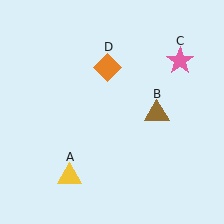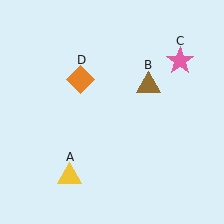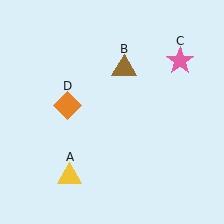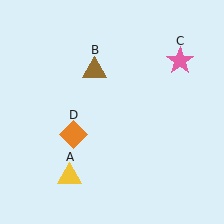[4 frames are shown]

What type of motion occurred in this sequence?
The brown triangle (object B), orange diamond (object D) rotated counterclockwise around the center of the scene.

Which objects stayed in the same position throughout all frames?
Yellow triangle (object A) and pink star (object C) remained stationary.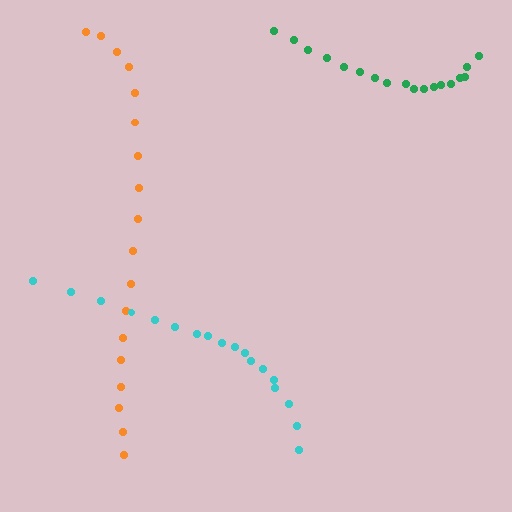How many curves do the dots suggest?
There are 3 distinct paths.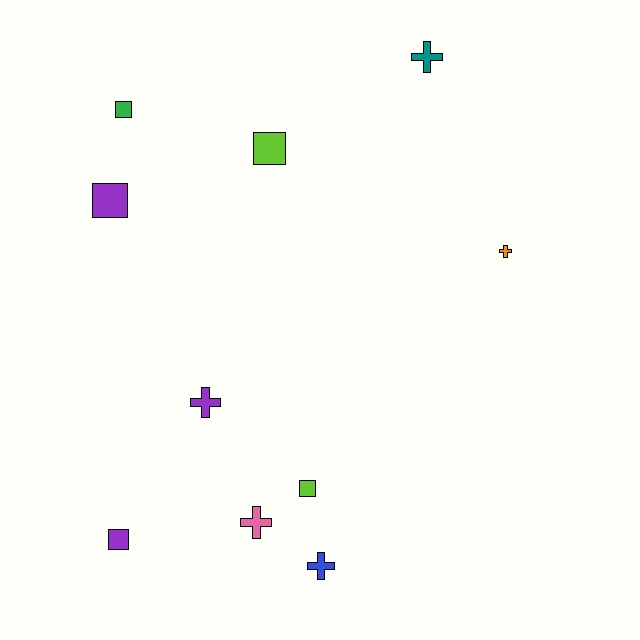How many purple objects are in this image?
There are 3 purple objects.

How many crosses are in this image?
There are 5 crosses.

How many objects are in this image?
There are 10 objects.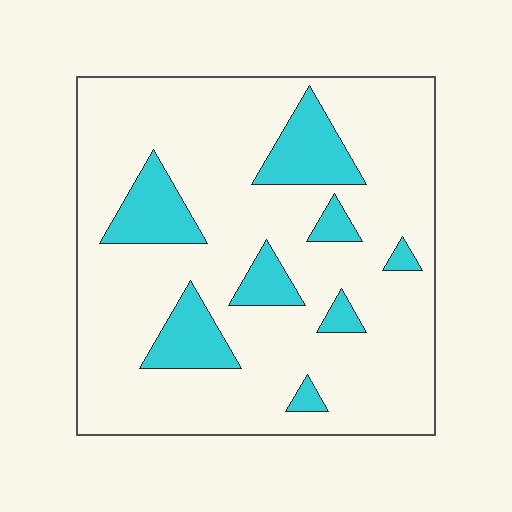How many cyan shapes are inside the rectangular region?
8.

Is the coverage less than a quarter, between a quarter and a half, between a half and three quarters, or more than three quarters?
Less than a quarter.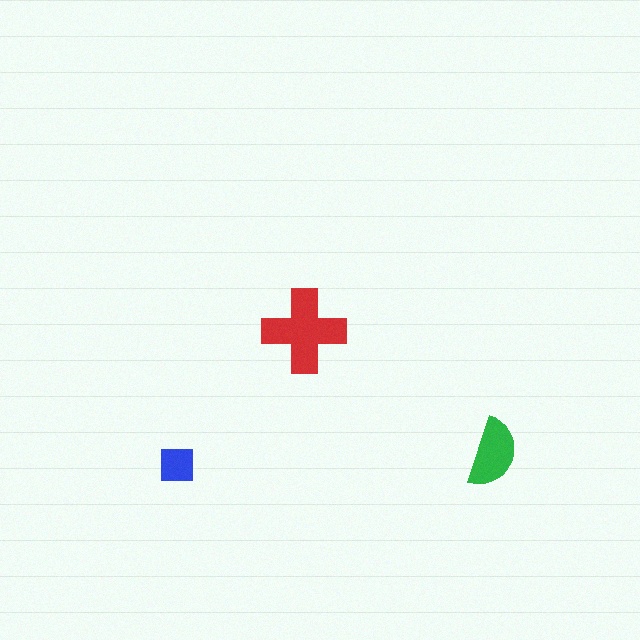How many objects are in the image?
There are 3 objects in the image.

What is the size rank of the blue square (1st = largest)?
3rd.